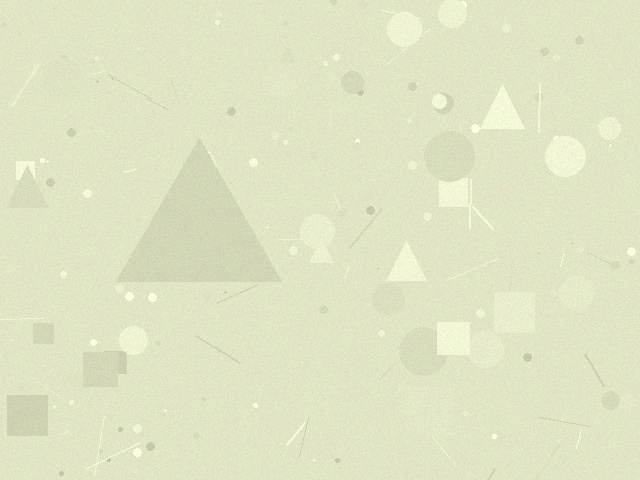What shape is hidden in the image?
A triangle is hidden in the image.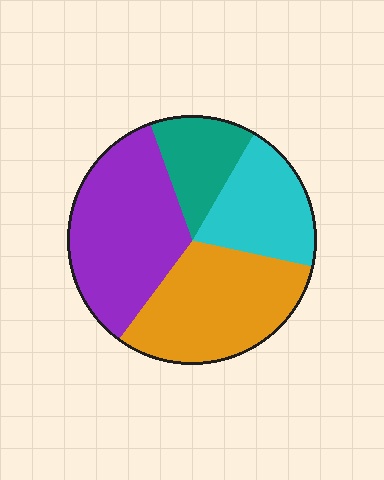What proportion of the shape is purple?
Purple takes up between a quarter and a half of the shape.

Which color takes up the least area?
Teal, at roughly 15%.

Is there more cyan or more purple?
Purple.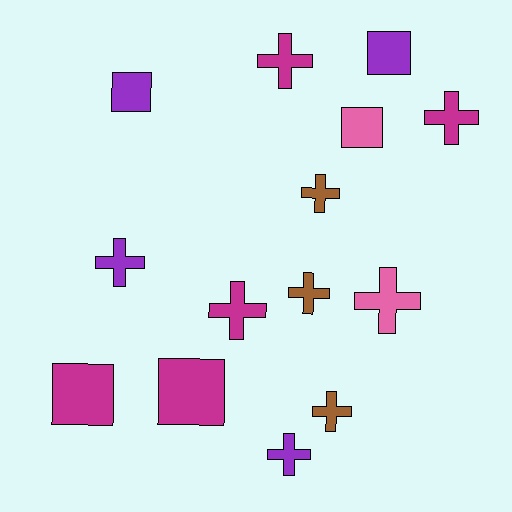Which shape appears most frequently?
Cross, with 9 objects.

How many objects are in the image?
There are 14 objects.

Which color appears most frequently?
Magenta, with 5 objects.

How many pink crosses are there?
There is 1 pink cross.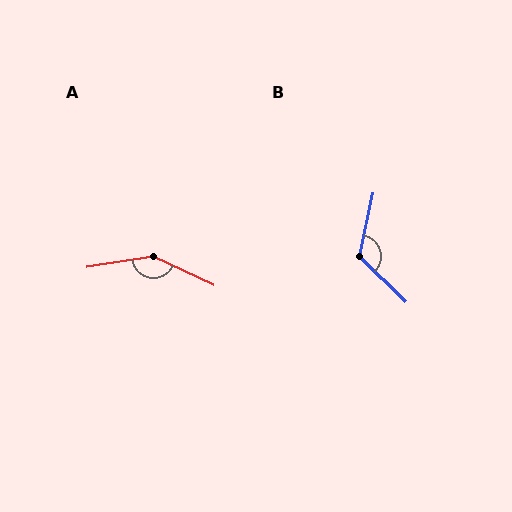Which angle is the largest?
A, at approximately 146 degrees.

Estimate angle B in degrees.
Approximately 122 degrees.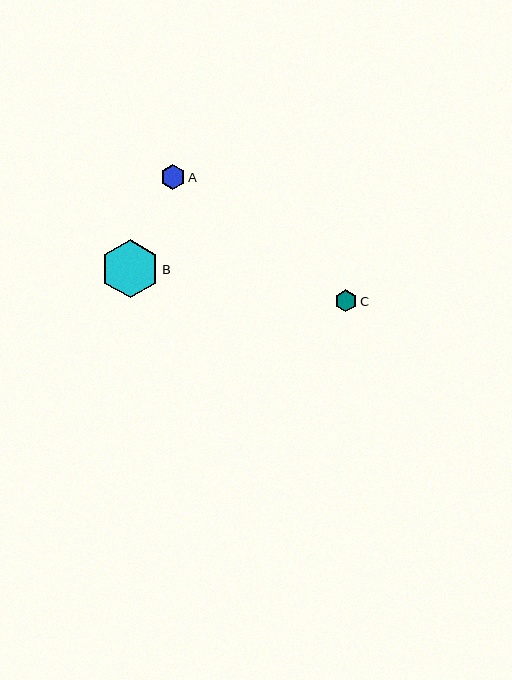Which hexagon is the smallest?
Hexagon C is the smallest with a size of approximately 22 pixels.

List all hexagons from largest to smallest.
From largest to smallest: B, A, C.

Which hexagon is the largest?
Hexagon B is the largest with a size of approximately 58 pixels.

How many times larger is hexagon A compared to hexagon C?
Hexagon A is approximately 1.1 times the size of hexagon C.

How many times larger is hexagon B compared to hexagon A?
Hexagon B is approximately 2.4 times the size of hexagon A.